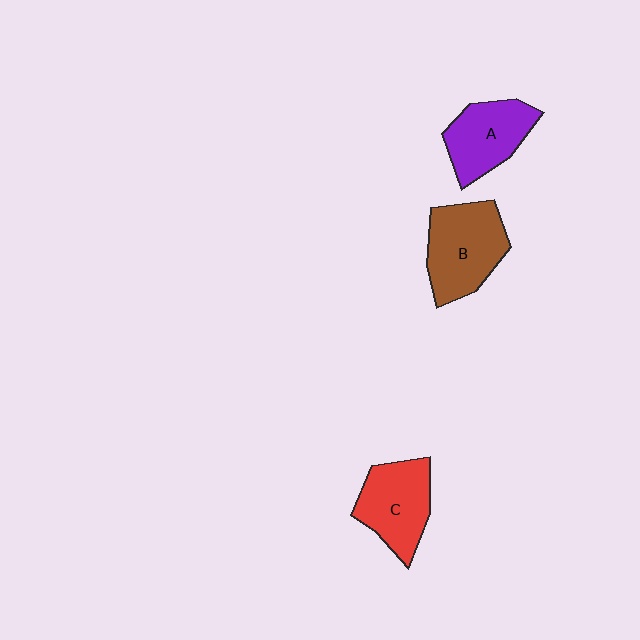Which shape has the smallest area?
Shape A (purple).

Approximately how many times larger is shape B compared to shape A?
Approximately 1.2 times.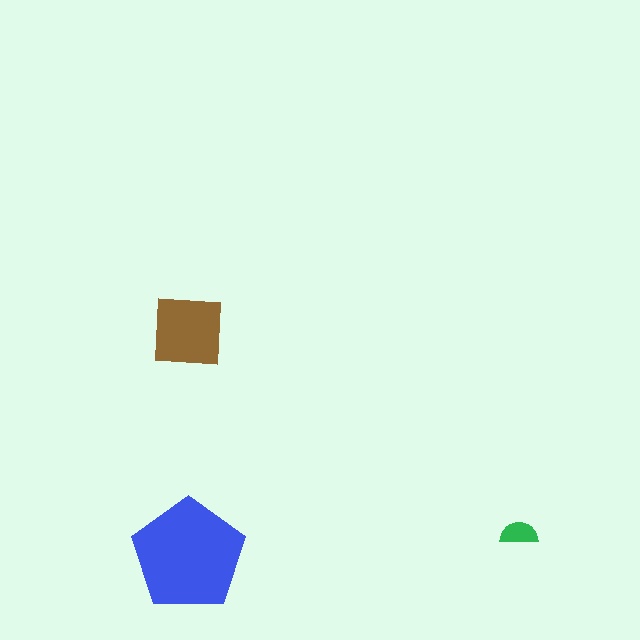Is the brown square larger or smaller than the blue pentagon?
Smaller.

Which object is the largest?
The blue pentagon.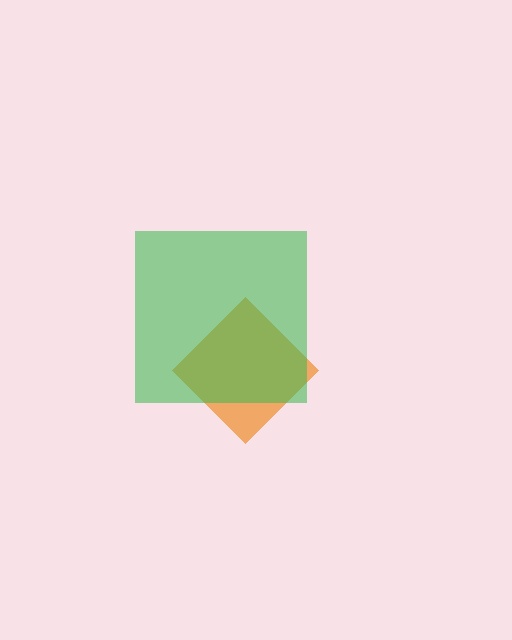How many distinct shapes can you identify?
There are 2 distinct shapes: an orange diamond, a green square.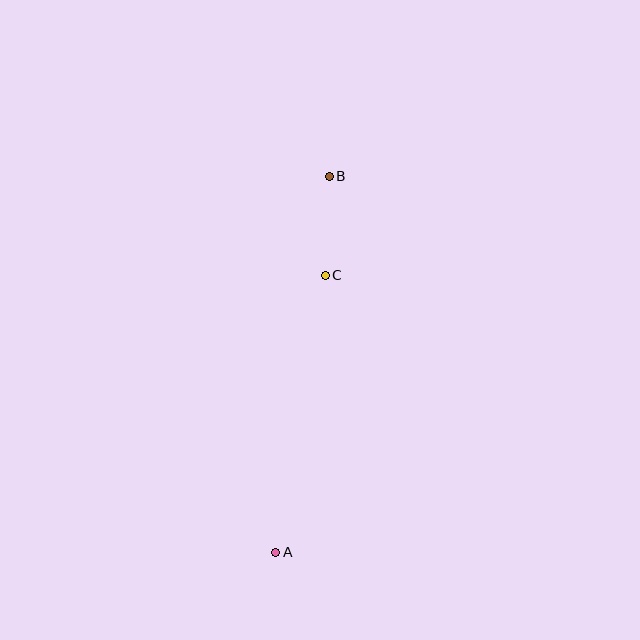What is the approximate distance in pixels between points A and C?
The distance between A and C is approximately 281 pixels.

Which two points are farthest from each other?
Points A and B are farthest from each other.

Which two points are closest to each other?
Points B and C are closest to each other.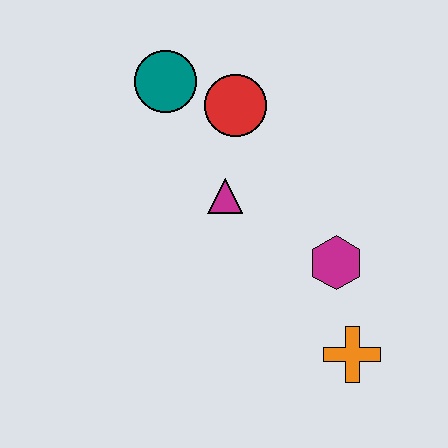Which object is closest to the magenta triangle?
The red circle is closest to the magenta triangle.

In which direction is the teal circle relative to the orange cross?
The teal circle is above the orange cross.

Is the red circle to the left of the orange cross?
Yes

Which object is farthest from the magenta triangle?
The orange cross is farthest from the magenta triangle.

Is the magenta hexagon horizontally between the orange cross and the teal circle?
Yes